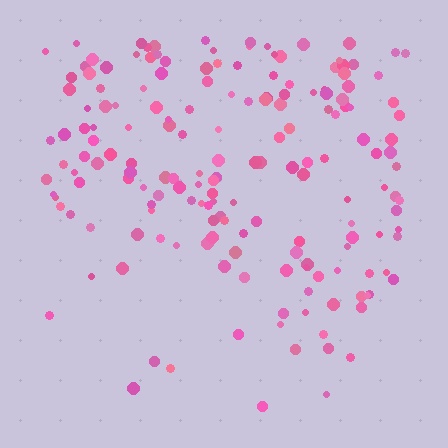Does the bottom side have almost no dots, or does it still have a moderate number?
Still a moderate number, just noticeably fewer than the top.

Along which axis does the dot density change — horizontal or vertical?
Vertical.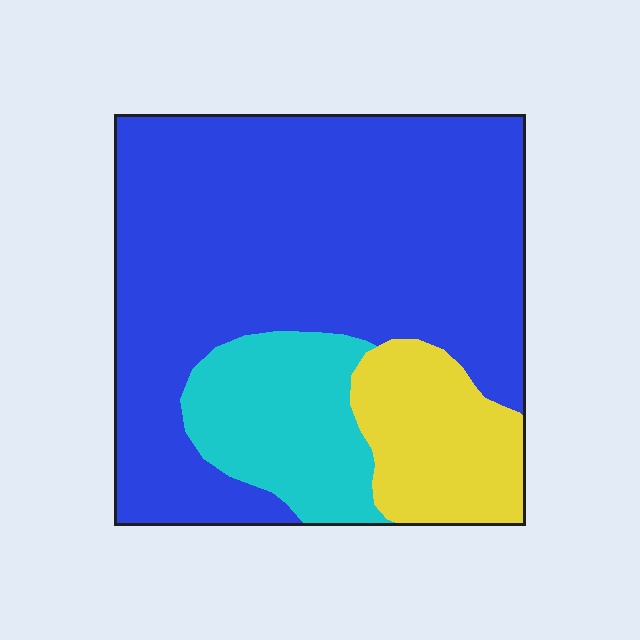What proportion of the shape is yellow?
Yellow takes up about one sixth (1/6) of the shape.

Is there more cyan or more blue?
Blue.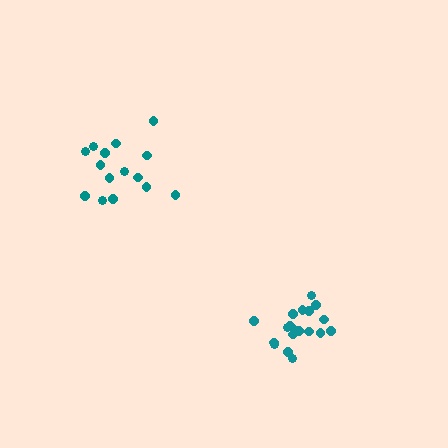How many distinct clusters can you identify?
There are 2 distinct clusters.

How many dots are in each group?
Group 1: 19 dots, Group 2: 15 dots (34 total).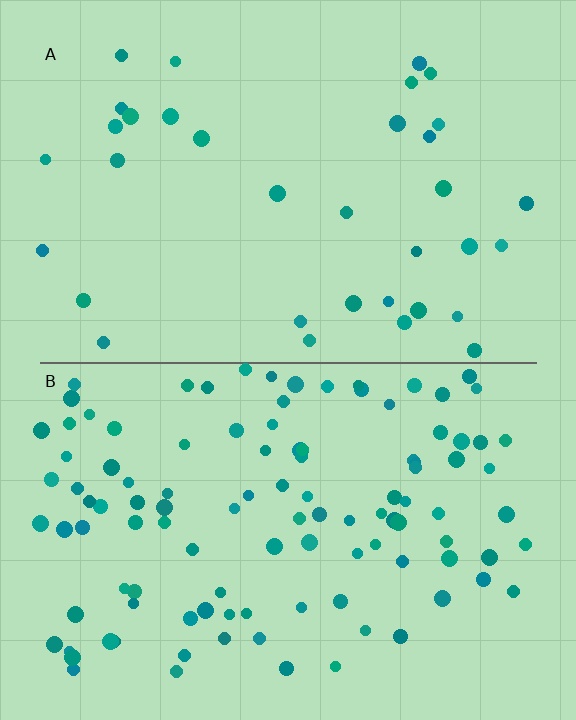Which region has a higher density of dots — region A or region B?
B (the bottom).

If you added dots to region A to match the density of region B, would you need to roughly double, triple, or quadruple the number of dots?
Approximately triple.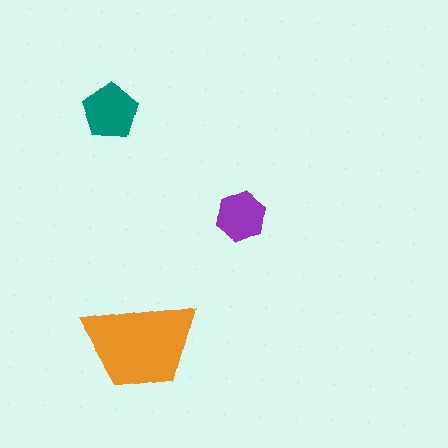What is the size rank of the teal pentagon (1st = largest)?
2nd.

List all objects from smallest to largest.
The purple hexagon, the teal pentagon, the orange trapezoid.